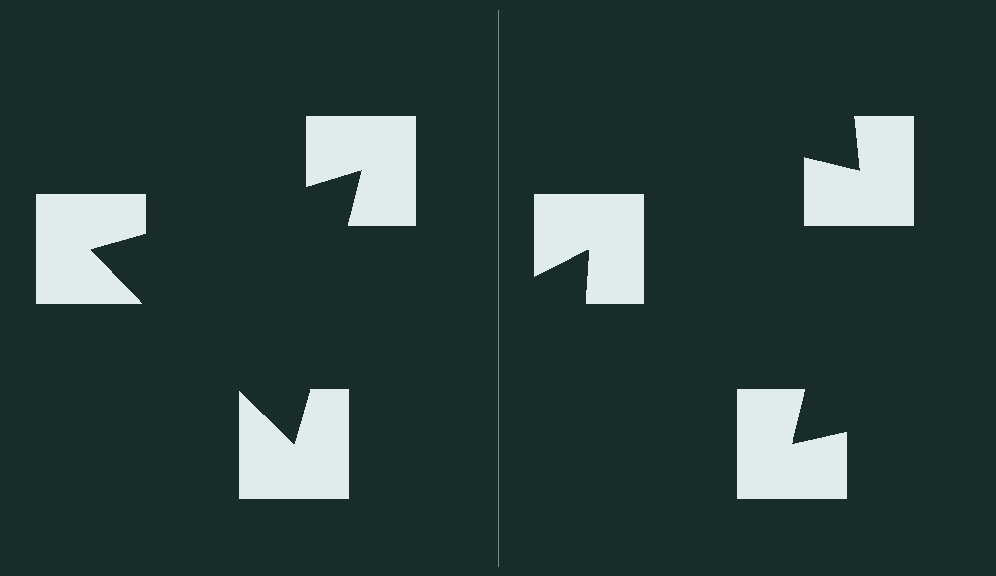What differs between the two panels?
The notched squares are positioned identically on both sides; only the wedge orientations differ. On the left they align to a triangle; on the right they are misaligned.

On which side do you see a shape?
An illusory triangle appears on the left side. On the right side the wedge cuts are rotated, so no coherent shape forms.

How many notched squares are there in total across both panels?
6 — 3 on each side.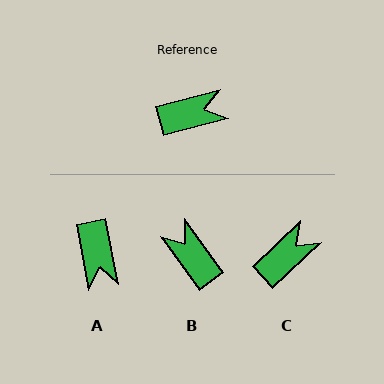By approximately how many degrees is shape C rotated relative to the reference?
Approximately 29 degrees counter-clockwise.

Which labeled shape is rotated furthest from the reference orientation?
B, about 111 degrees away.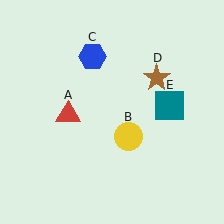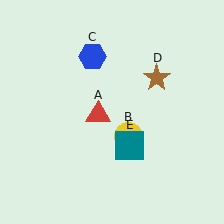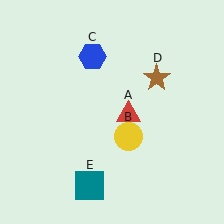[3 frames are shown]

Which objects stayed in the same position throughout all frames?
Yellow circle (object B) and blue hexagon (object C) and brown star (object D) remained stationary.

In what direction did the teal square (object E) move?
The teal square (object E) moved down and to the left.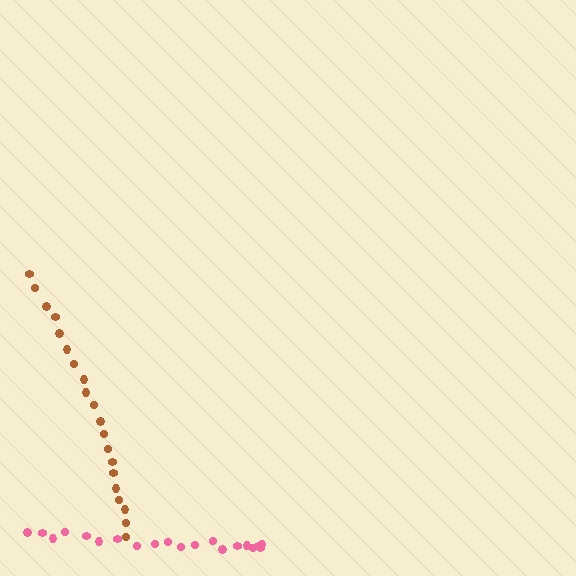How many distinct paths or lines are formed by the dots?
There are 2 distinct paths.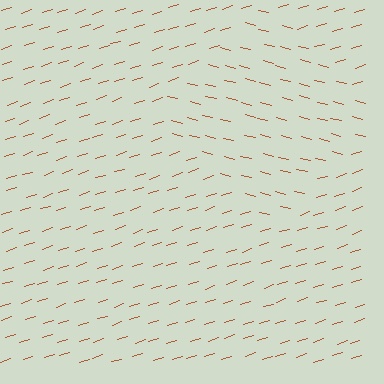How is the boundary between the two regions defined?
The boundary is defined purely by a change in line orientation (approximately 32 degrees difference). All lines are the same color and thickness.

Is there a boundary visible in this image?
Yes, there is a texture boundary formed by a change in line orientation.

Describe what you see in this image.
The image is filled with small brown line segments. A diamond region in the image has lines oriented differently from the surrounding lines, creating a visible texture boundary.